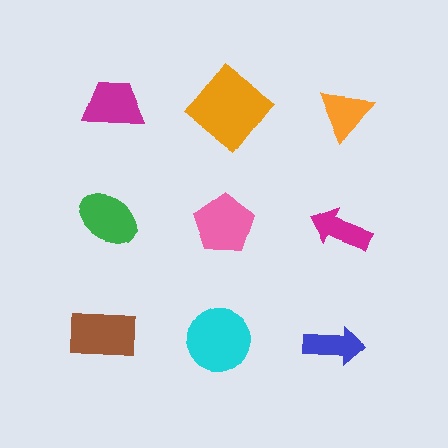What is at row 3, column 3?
A blue arrow.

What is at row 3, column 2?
A cyan circle.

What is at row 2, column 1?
A green ellipse.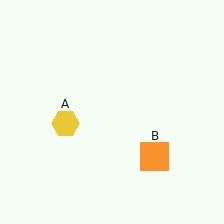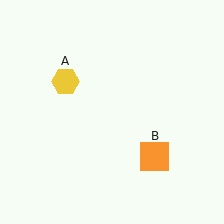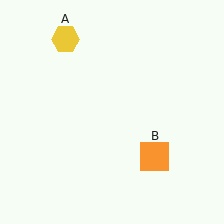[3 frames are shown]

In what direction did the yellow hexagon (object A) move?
The yellow hexagon (object A) moved up.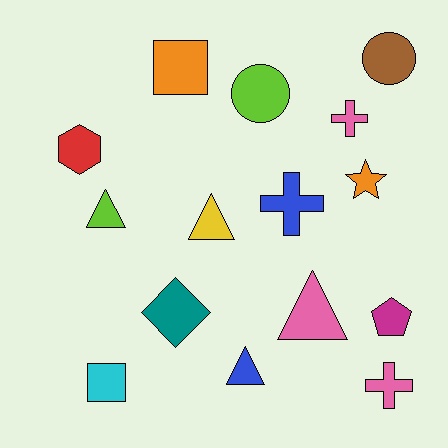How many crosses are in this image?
There are 3 crosses.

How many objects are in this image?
There are 15 objects.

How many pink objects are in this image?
There are 3 pink objects.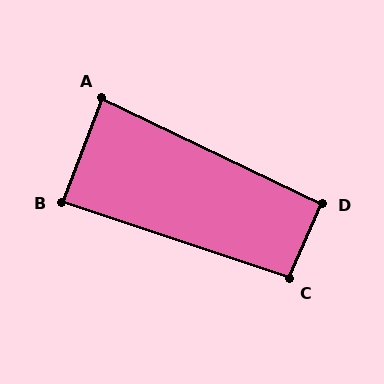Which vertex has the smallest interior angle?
A, at approximately 85 degrees.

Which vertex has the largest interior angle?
C, at approximately 95 degrees.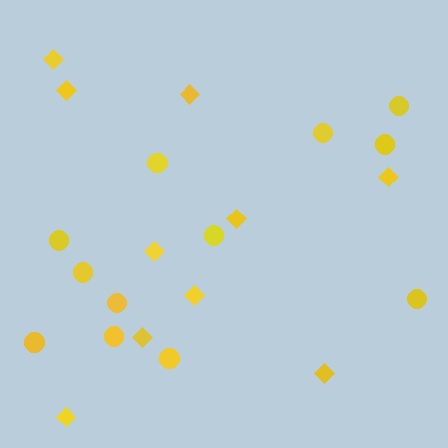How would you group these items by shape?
There are 2 groups: one group of circles (12) and one group of diamonds (10).